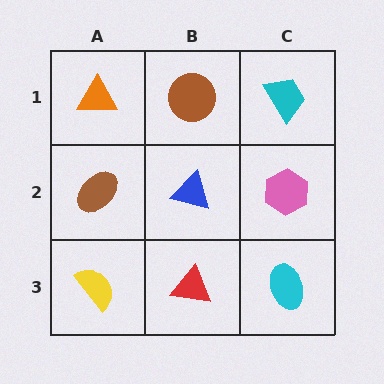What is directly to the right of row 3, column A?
A red triangle.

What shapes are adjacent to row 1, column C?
A pink hexagon (row 2, column C), a brown circle (row 1, column B).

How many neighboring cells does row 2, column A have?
3.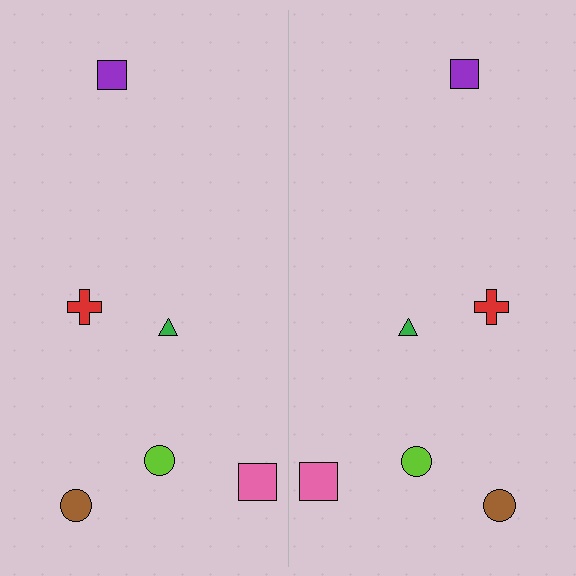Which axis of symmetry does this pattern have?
The pattern has a vertical axis of symmetry running through the center of the image.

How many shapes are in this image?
There are 12 shapes in this image.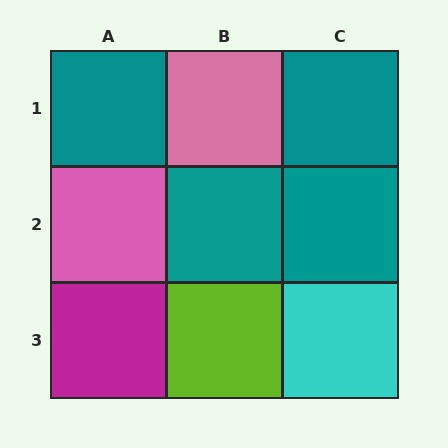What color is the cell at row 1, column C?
Teal.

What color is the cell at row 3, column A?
Magenta.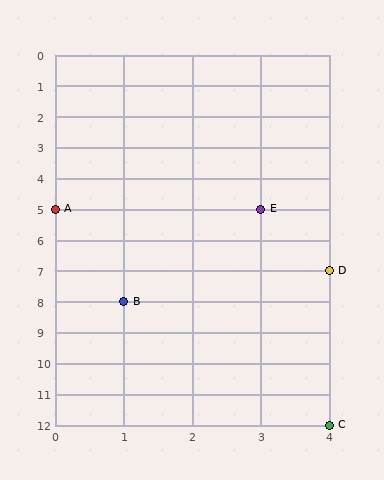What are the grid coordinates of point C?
Point C is at grid coordinates (4, 12).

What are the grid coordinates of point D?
Point D is at grid coordinates (4, 7).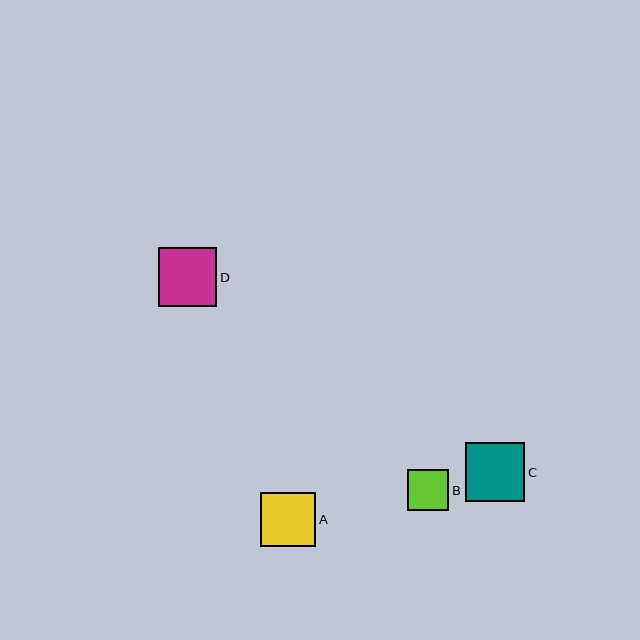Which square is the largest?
Square D is the largest with a size of approximately 59 pixels.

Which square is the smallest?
Square B is the smallest with a size of approximately 41 pixels.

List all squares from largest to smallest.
From largest to smallest: D, C, A, B.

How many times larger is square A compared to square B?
Square A is approximately 1.3 times the size of square B.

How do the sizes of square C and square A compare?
Square C and square A are approximately the same size.